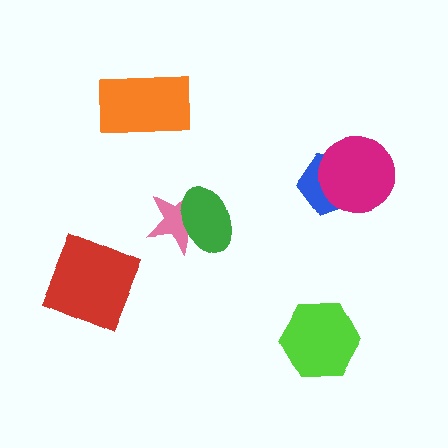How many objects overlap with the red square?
0 objects overlap with the red square.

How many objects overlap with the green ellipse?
1 object overlaps with the green ellipse.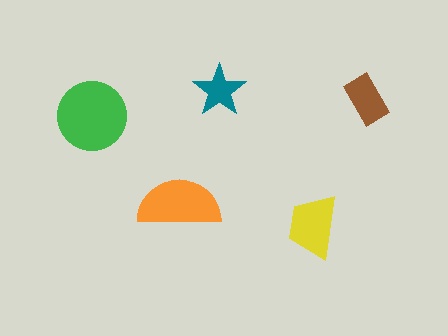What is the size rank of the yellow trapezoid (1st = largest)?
3rd.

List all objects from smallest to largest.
The teal star, the brown rectangle, the yellow trapezoid, the orange semicircle, the green circle.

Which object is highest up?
The teal star is topmost.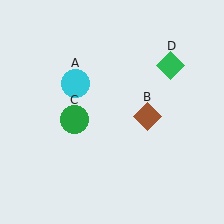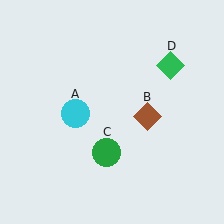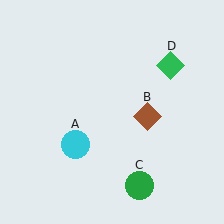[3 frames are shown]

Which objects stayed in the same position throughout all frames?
Brown diamond (object B) and green diamond (object D) remained stationary.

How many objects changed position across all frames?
2 objects changed position: cyan circle (object A), green circle (object C).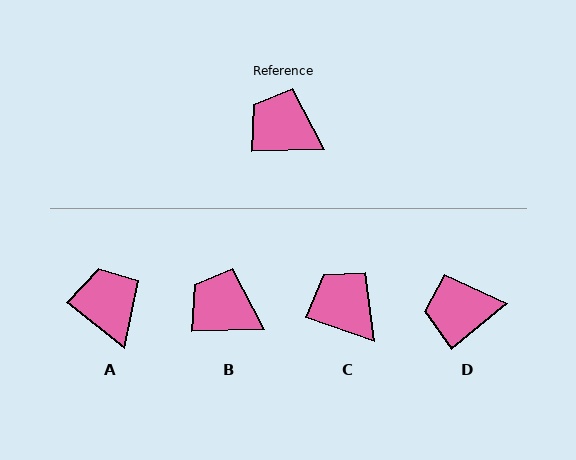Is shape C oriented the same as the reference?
No, it is off by about 20 degrees.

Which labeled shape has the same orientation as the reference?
B.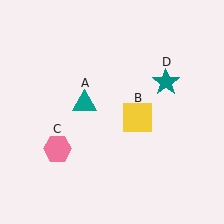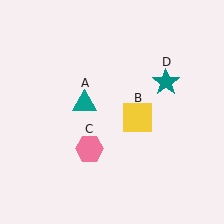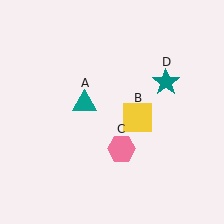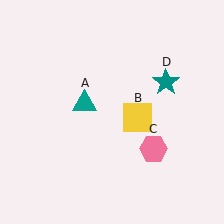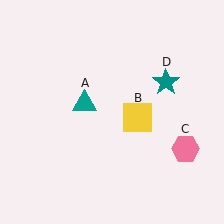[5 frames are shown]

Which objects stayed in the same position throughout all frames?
Teal triangle (object A) and yellow square (object B) and teal star (object D) remained stationary.